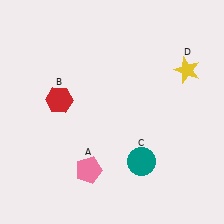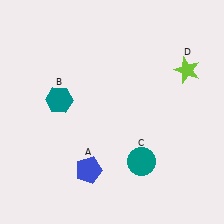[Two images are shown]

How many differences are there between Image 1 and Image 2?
There are 3 differences between the two images.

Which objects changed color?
A changed from pink to blue. B changed from red to teal. D changed from yellow to lime.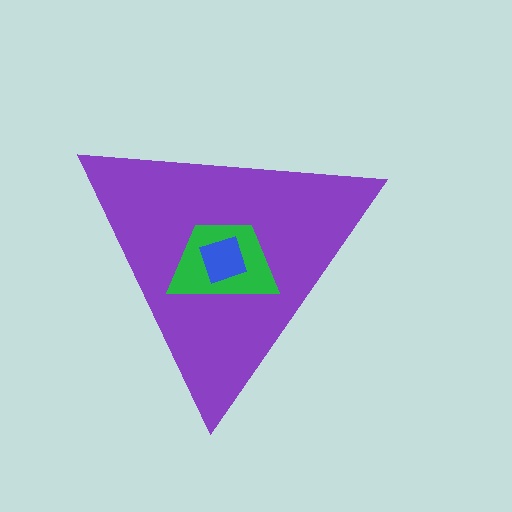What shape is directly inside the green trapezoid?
The blue square.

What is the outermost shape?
The purple triangle.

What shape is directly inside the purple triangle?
The green trapezoid.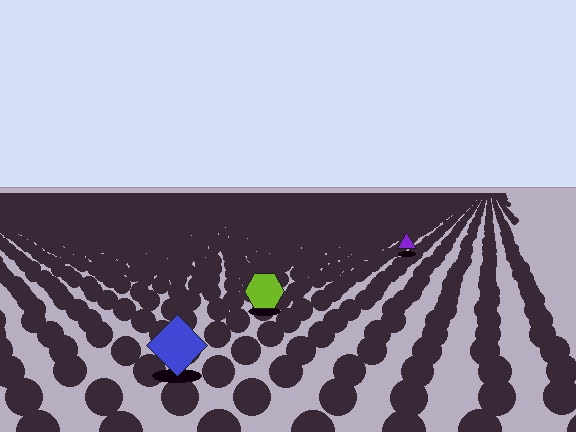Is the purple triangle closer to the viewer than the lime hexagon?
No. The lime hexagon is closer — you can tell from the texture gradient: the ground texture is coarser near it.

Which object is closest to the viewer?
The blue diamond is closest. The texture marks near it are larger and more spread out.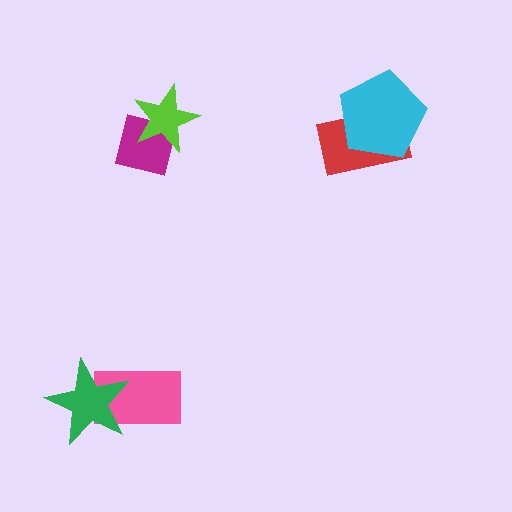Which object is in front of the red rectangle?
The cyan pentagon is in front of the red rectangle.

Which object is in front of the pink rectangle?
The green star is in front of the pink rectangle.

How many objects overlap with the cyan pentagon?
1 object overlaps with the cyan pentagon.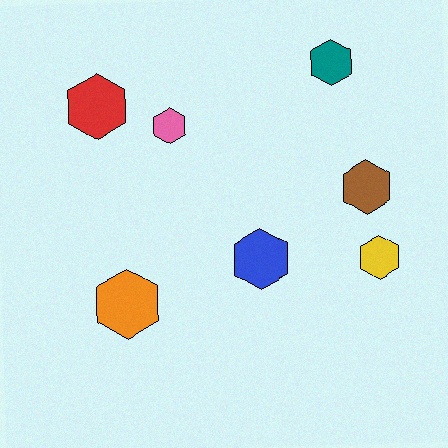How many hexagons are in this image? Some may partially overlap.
There are 7 hexagons.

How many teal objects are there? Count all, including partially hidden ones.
There is 1 teal object.